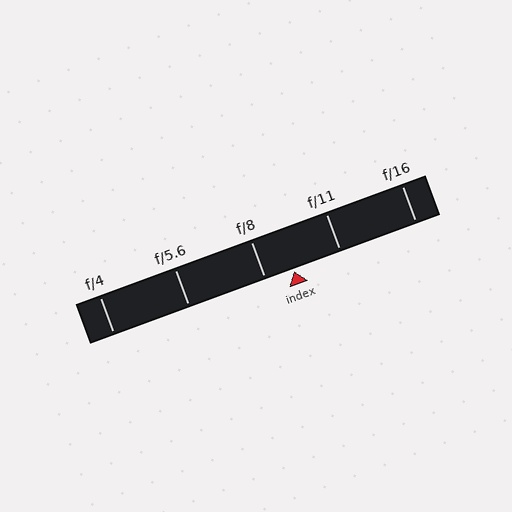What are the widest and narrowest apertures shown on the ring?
The widest aperture shown is f/4 and the narrowest is f/16.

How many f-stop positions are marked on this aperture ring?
There are 5 f-stop positions marked.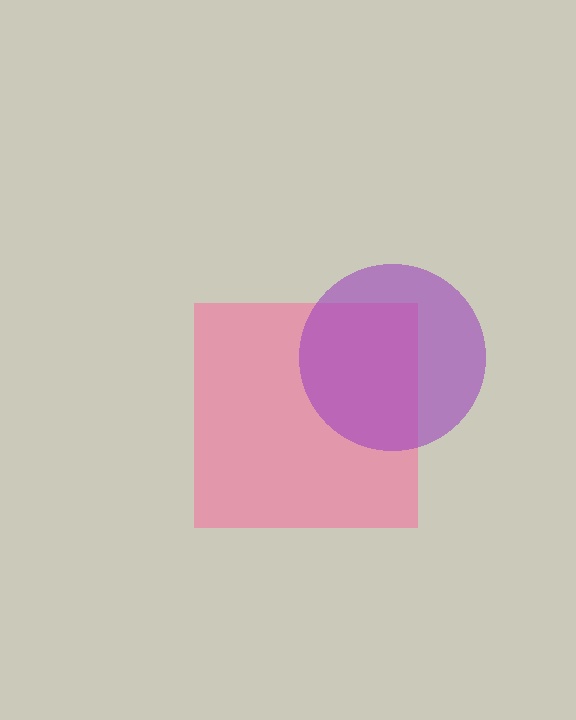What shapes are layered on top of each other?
The layered shapes are: a pink square, a purple circle.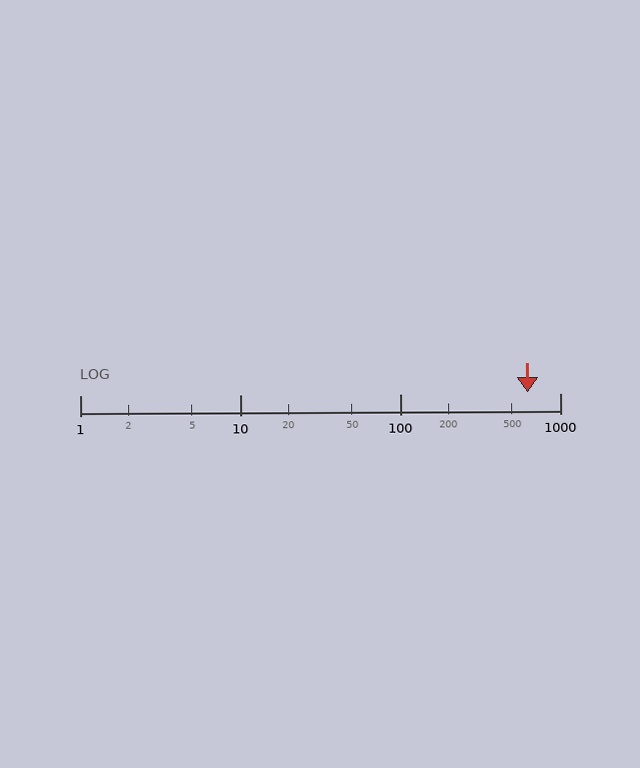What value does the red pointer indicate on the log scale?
The pointer indicates approximately 630.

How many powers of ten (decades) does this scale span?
The scale spans 3 decades, from 1 to 1000.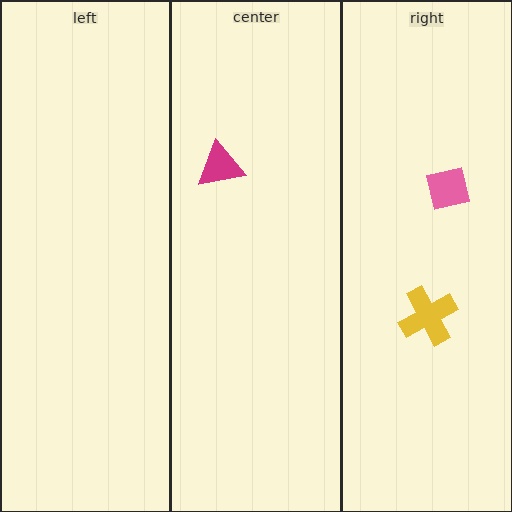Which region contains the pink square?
The right region.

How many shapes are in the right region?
2.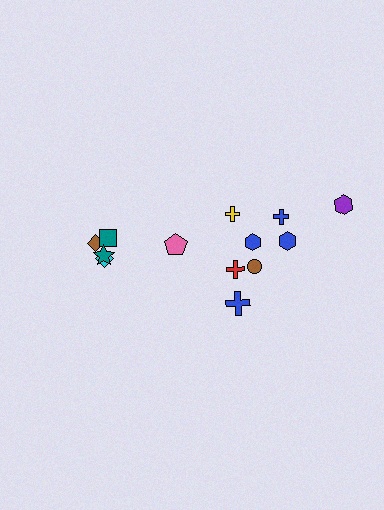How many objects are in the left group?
There are 5 objects.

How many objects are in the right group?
There are 8 objects.